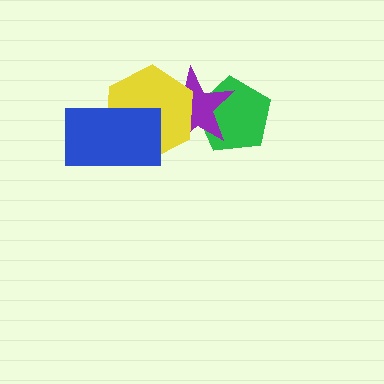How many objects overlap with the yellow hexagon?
2 objects overlap with the yellow hexagon.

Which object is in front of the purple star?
The yellow hexagon is in front of the purple star.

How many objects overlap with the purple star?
2 objects overlap with the purple star.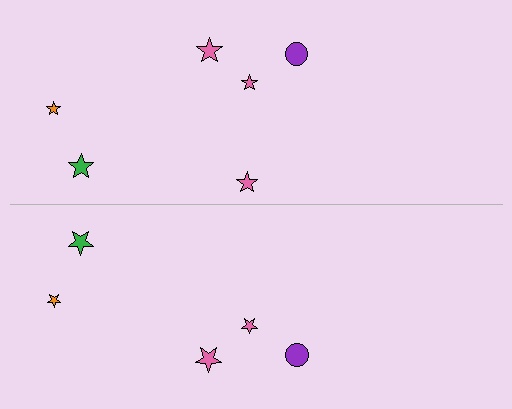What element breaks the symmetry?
A pink star is missing from the bottom side.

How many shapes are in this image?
There are 11 shapes in this image.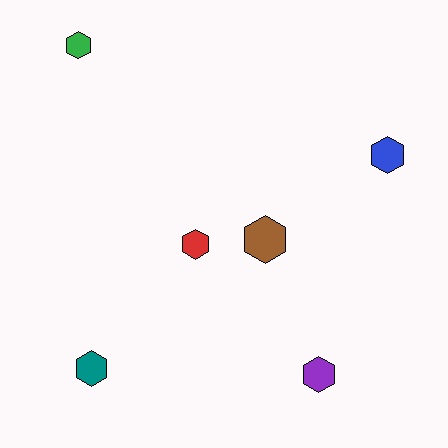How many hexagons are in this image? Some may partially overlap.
There are 6 hexagons.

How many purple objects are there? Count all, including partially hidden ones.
There is 1 purple object.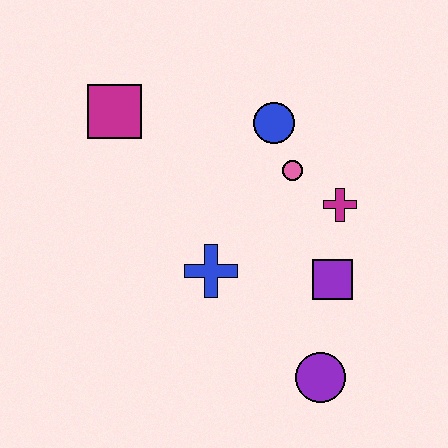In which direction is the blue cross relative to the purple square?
The blue cross is to the left of the purple square.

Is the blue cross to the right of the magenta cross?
No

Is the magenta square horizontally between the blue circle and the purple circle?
No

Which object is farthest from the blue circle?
The purple circle is farthest from the blue circle.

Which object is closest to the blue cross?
The purple square is closest to the blue cross.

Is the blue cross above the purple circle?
Yes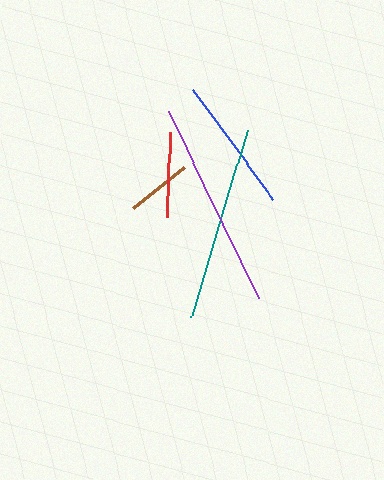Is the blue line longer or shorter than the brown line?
The blue line is longer than the brown line.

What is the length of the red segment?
The red segment is approximately 85 pixels long.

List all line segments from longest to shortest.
From longest to shortest: purple, teal, blue, red, brown.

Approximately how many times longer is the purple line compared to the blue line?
The purple line is approximately 1.5 times the length of the blue line.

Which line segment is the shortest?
The brown line is the shortest at approximately 65 pixels.